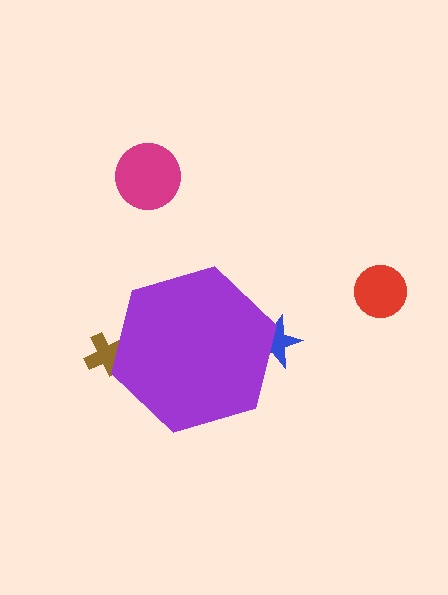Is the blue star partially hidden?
Yes, the blue star is partially hidden behind the purple hexagon.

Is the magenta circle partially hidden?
No, the magenta circle is fully visible.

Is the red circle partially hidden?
No, the red circle is fully visible.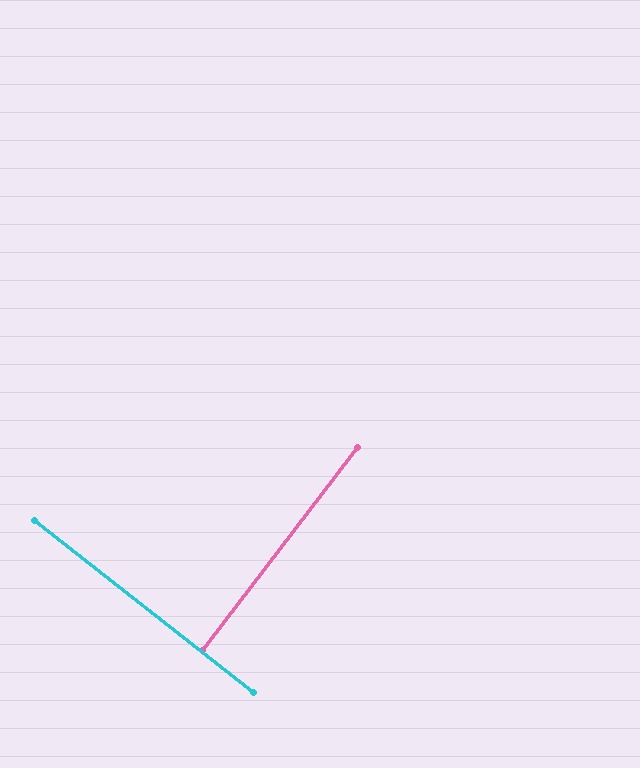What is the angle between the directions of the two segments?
Approximately 89 degrees.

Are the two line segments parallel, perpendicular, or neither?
Perpendicular — they meet at approximately 89°.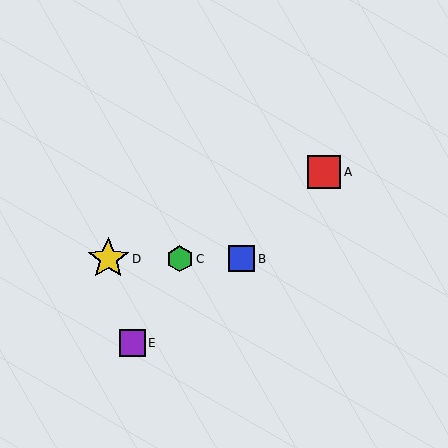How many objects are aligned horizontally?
3 objects (B, C, D) are aligned horizontally.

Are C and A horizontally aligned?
No, C is at y≈259 and A is at y≈172.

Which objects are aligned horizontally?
Objects B, C, D are aligned horizontally.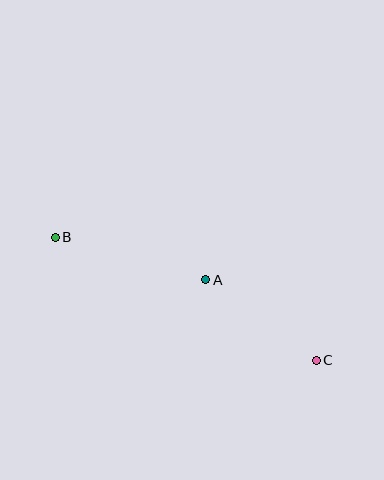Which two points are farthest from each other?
Points B and C are farthest from each other.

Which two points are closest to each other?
Points A and C are closest to each other.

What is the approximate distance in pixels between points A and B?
The distance between A and B is approximately 157 pixels.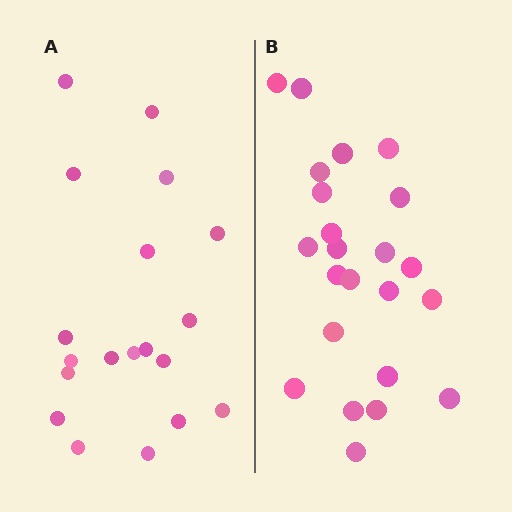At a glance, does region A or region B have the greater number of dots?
Region B (the right region) has more dots.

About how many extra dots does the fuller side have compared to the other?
Region B has about 4 more dots than region A.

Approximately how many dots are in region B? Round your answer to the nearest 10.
About 20 dots. (The exact count is 23, which rounds to 20.)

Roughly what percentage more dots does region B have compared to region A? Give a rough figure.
About 20% more.